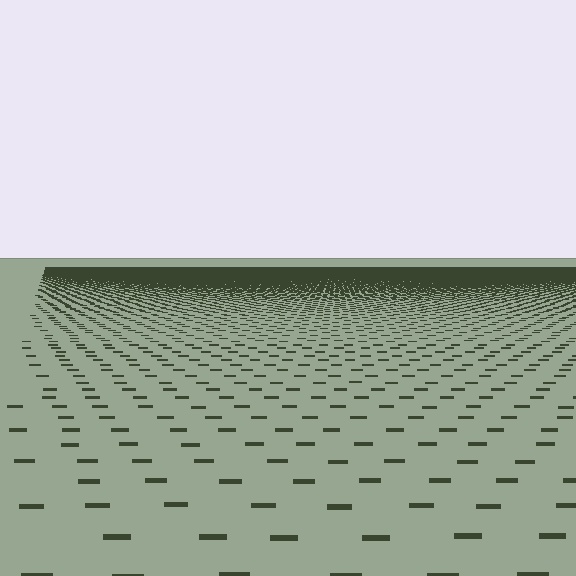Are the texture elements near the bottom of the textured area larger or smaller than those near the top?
Larger. Near the bottom, elements are closer to the viewer and appear at a bigger on-screen size.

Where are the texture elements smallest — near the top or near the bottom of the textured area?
Near the top.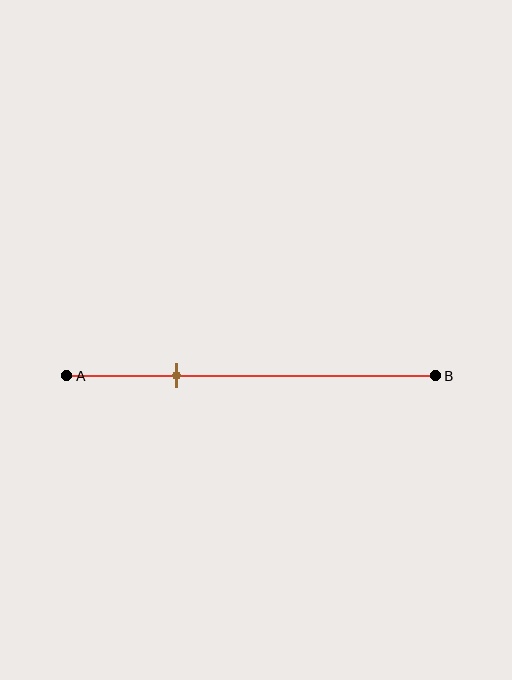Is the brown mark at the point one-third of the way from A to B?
No, the mark is at about 30% from A, not at the 33% one-third point.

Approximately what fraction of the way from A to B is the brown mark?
The brown mark is approximately 30% of the way from A to B.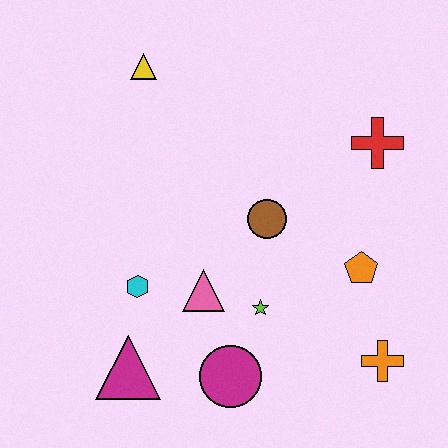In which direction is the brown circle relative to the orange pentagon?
The brown circle is to the left of the orange pentagon.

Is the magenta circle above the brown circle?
No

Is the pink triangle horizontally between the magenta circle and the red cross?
No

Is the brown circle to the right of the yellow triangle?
Yes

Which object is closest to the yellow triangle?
The brown circle is closest to the yellow triangle.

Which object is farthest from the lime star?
The yellow triangle is farthest from the lime star.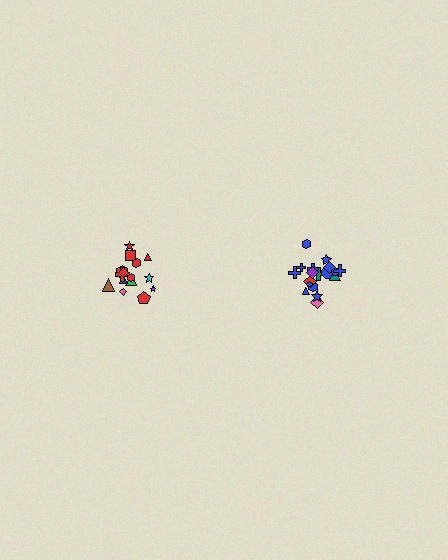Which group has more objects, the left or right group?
The right group.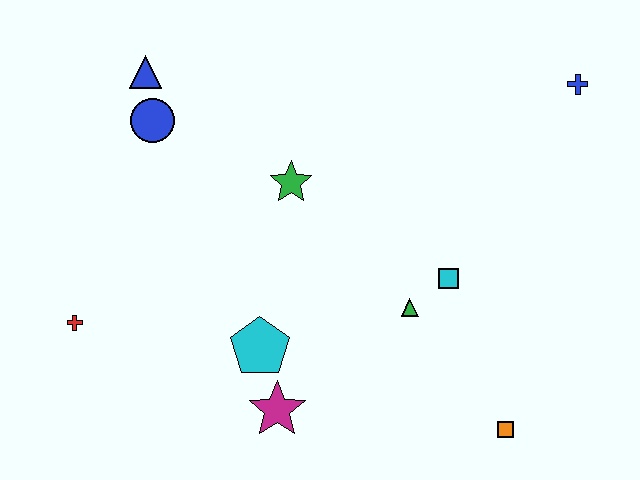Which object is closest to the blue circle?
The blue triangle is closest to the blue circle.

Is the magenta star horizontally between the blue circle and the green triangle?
Yes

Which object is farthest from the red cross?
The blue cross is farthest from the red cross.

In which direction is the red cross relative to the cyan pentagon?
The red cross is to the left of the cyan pentagon.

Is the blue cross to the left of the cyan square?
No